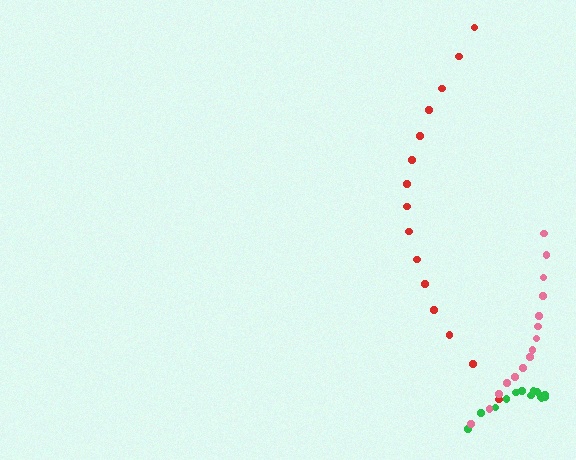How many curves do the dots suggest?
There are 3 distinct paths.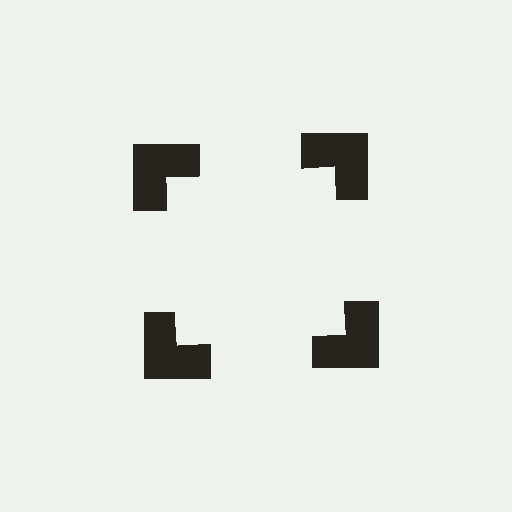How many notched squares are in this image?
There are 4 — one at each vertex of the illusory square.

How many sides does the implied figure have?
4 sides.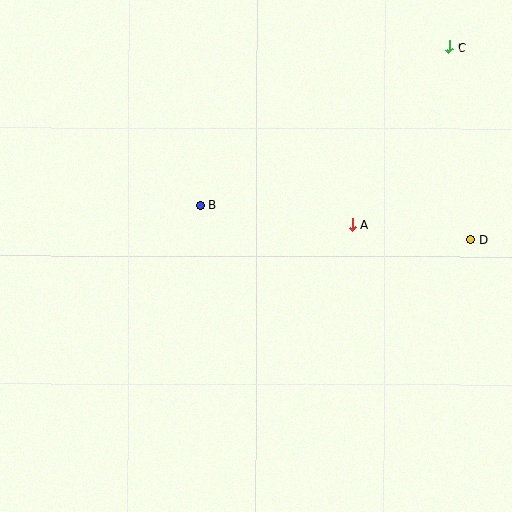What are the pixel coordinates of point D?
Point D is at (471, 239).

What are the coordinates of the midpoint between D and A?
The midpoint between D and A is at (412, 232).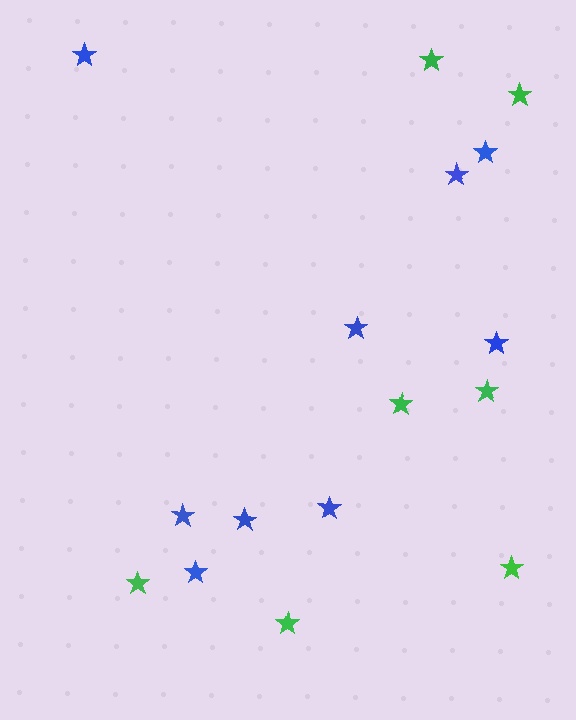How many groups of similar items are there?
There are 2 groups: one group of green stars (7) and one group of blue stars (9).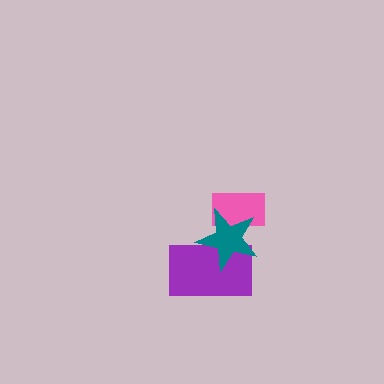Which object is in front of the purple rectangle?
The teal star is in front of the purple rectangle.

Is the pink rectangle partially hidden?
Yes, it is partially covered by another shape.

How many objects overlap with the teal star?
2 objects overlap with the teal star.